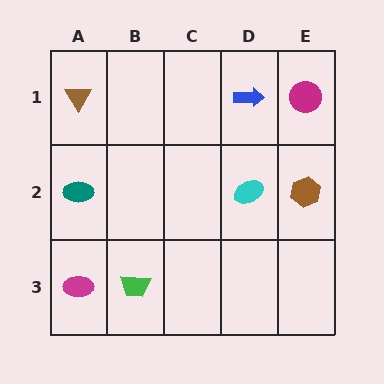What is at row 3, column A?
A magenta ellipse.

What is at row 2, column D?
A cyan ellipse.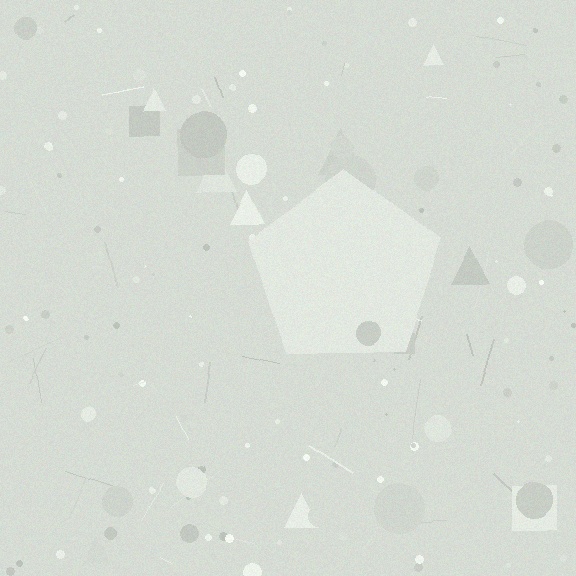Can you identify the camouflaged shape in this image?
The camouflaged shape is a pentagon.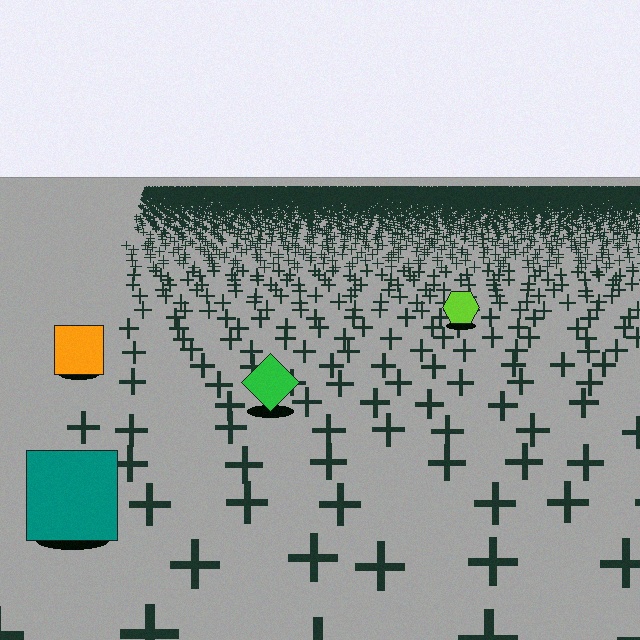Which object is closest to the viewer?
The teal square is closest. The texture marks near it are larger and more spread out.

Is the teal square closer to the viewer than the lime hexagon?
Yes. The teal square is closer — you can tell from the texture gradient: the ground texture is coarser near it.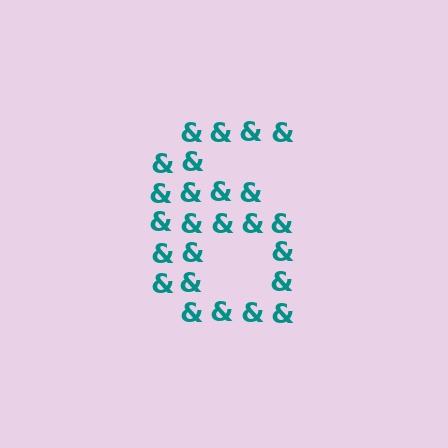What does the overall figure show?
The overall figure shows the digit 6.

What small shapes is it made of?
It is made of small ampersands.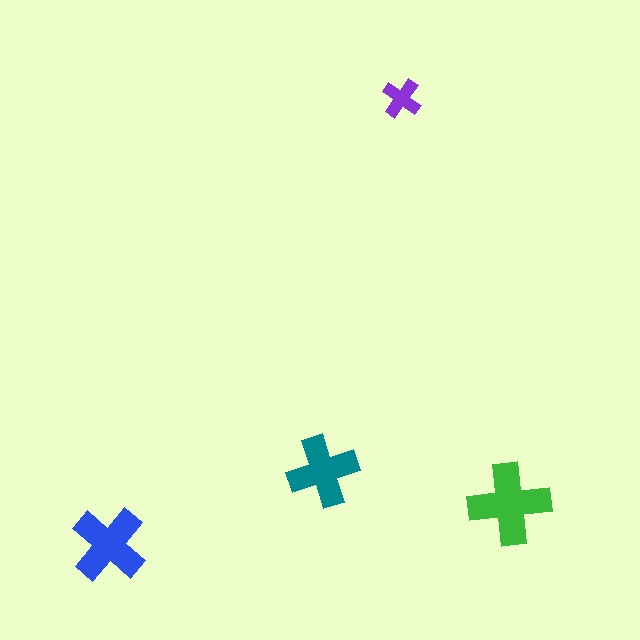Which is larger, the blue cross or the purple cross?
The blue one.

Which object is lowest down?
The blue cross is bottommost.